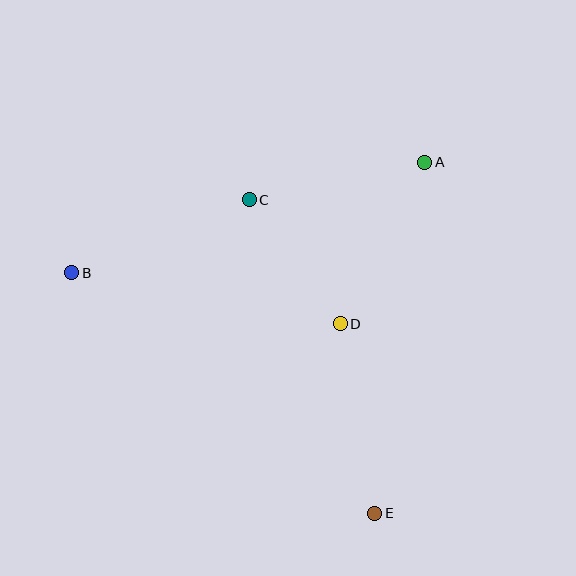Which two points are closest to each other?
Points C and D are closest to each other.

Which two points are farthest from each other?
Points B and E are farthest from each other.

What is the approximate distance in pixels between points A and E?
The distance between A and E is approximately 354 pixels.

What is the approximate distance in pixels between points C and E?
The distance between C and E is approximately 337 pixels.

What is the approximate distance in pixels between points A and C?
The distance between A and C is approximately 179 pixels.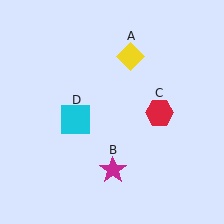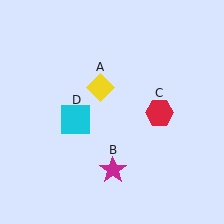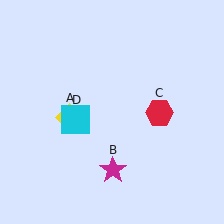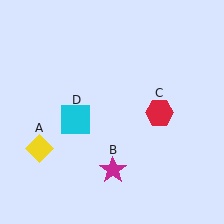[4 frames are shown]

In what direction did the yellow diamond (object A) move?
The yellow diamond (object A) moved down and to the left.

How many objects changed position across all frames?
1 object changed position: yellow diamond (object A).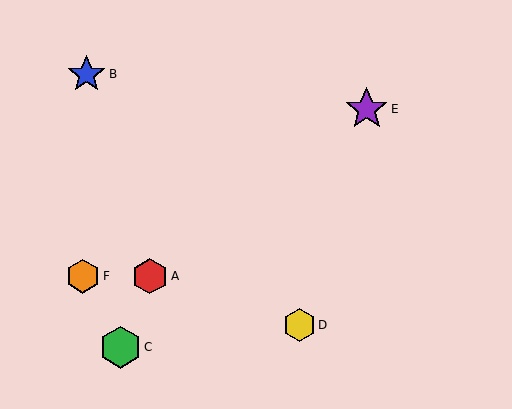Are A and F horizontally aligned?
Yes, both are at y≈276.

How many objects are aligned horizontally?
2 objects (A, F) are aligned horizontally.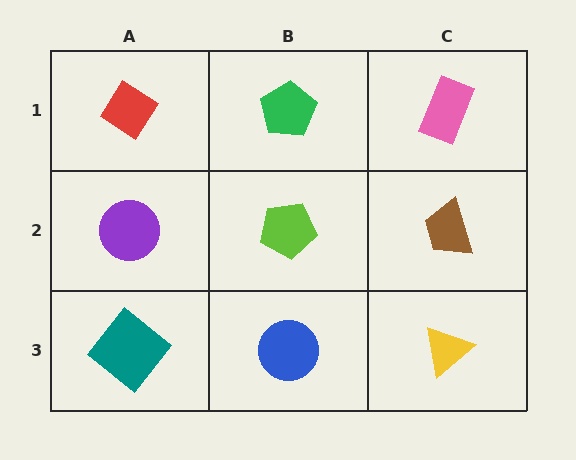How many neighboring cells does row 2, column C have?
3.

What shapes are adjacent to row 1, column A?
A purple circle (row 2, column A), a green pentagon (row 1, column B).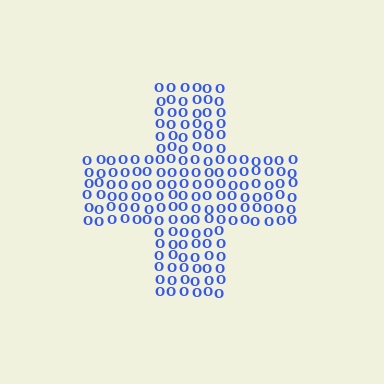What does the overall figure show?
The overall figure shows a cross.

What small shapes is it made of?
It is made of small letter O's.